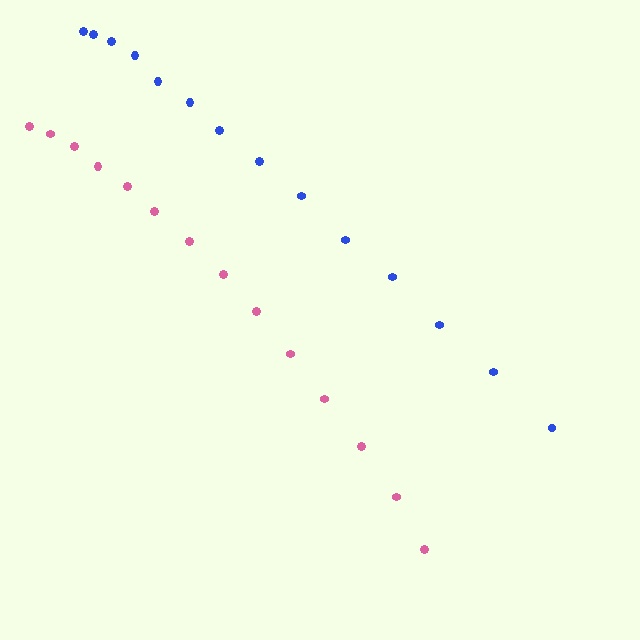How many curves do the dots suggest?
There are 2 distinct paths.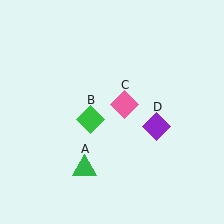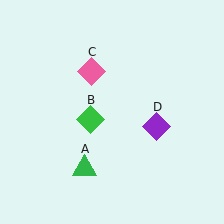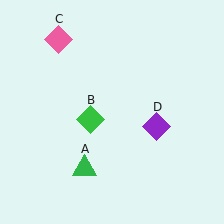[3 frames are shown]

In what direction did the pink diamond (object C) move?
The pink diamond (object C) moved up and to the left.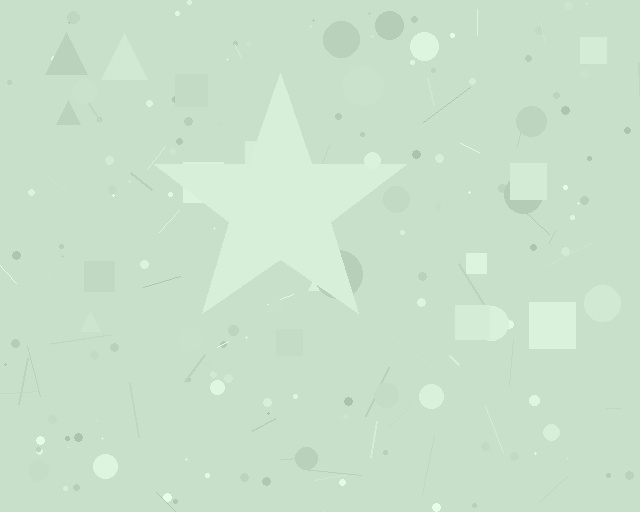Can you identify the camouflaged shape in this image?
The camouflaged shape is a star.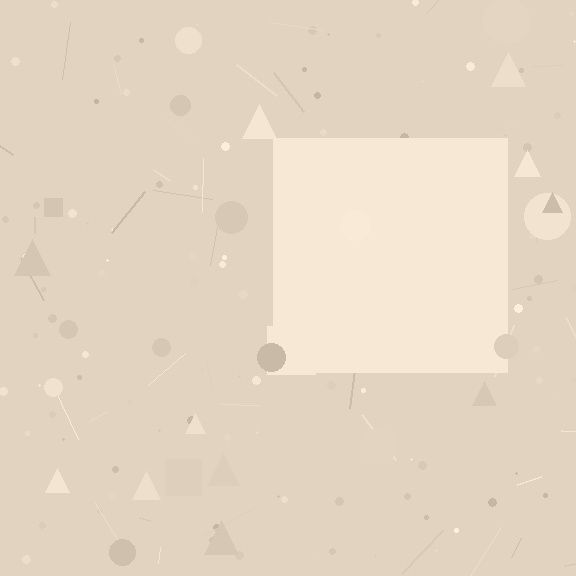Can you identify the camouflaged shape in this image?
The camouflaged shape is a square.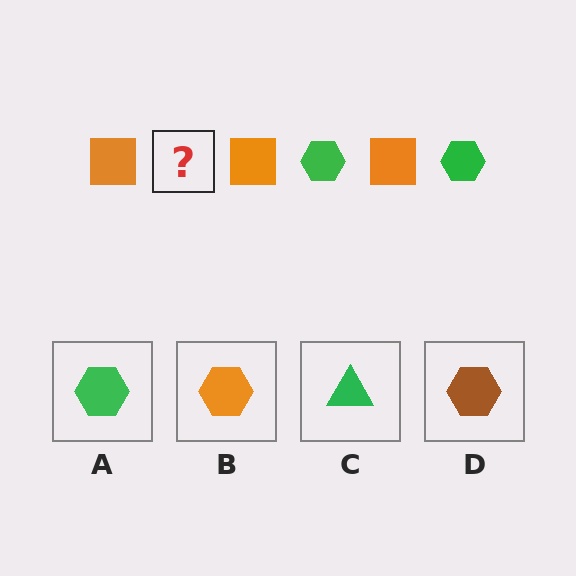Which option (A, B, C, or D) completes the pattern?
A.